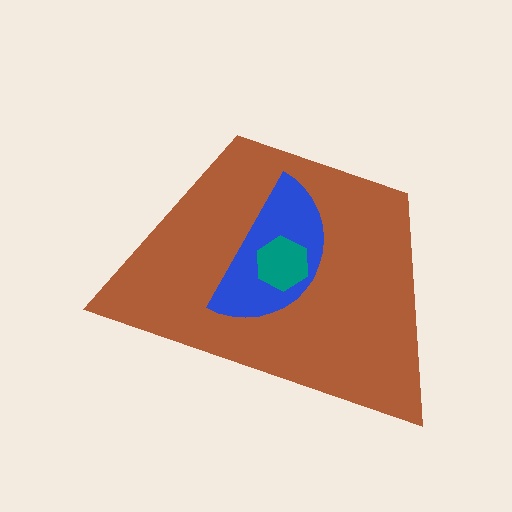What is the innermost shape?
The teal hexagon.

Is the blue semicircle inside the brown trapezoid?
Yes.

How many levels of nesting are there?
3.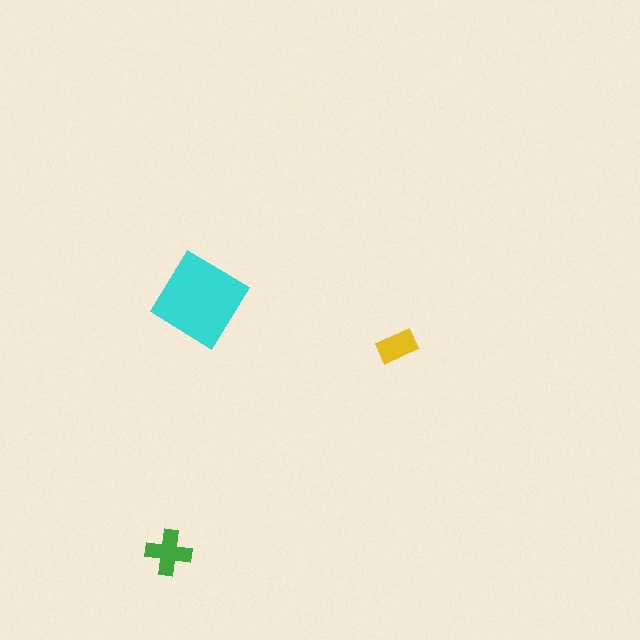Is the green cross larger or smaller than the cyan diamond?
Smaller.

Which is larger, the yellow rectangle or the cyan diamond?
The cyan diamond.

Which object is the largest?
The cyan diamond.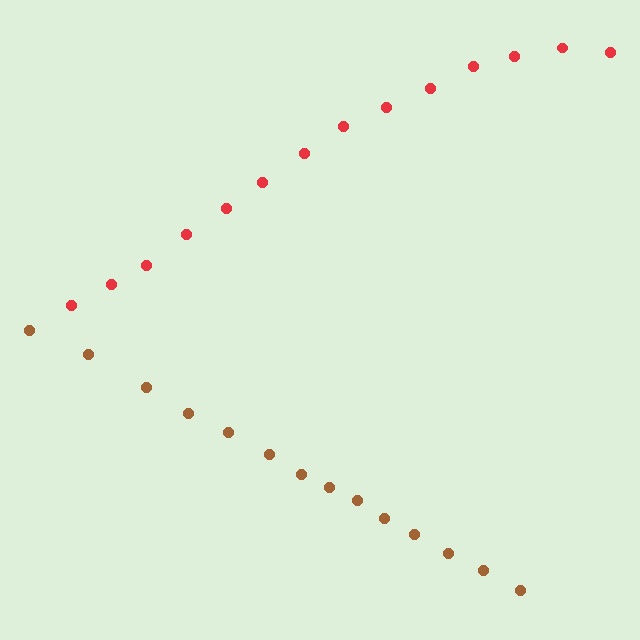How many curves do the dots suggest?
There are 2 distinct paths.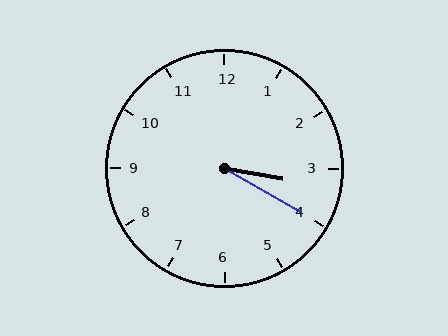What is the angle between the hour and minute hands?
Approximately 20 degrees.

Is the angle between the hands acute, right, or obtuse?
It is acute.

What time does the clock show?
3:20.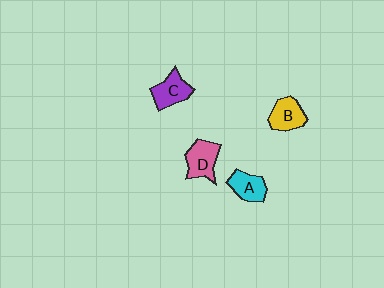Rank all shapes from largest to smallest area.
From largest to smallest: D (pink), C (purple), B (yellow), A (cyan).